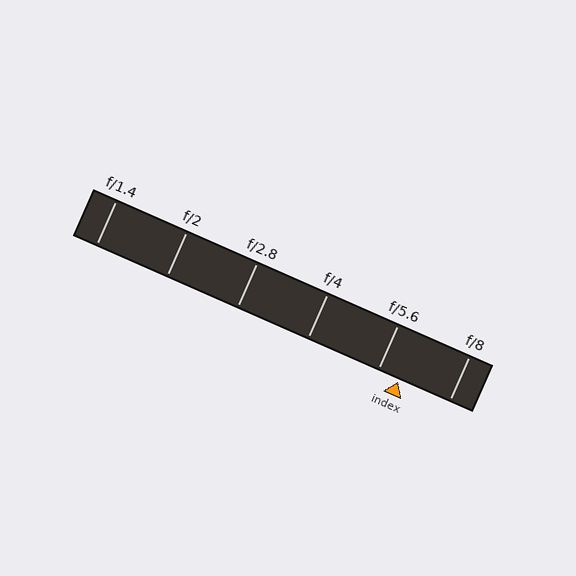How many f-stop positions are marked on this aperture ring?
There are 6 f-stop positions marked.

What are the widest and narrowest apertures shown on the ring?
The widest aperture shown is f/1.4 and the narrowest is f/8.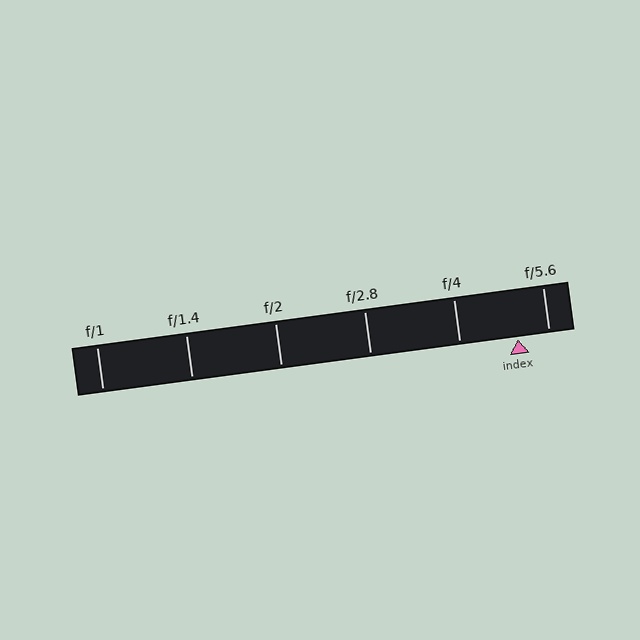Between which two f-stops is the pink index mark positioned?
The index mark is between f/4 and f/5.6.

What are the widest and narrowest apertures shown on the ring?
The widest aperture shown is f/1 and the narrowest is f/5.6.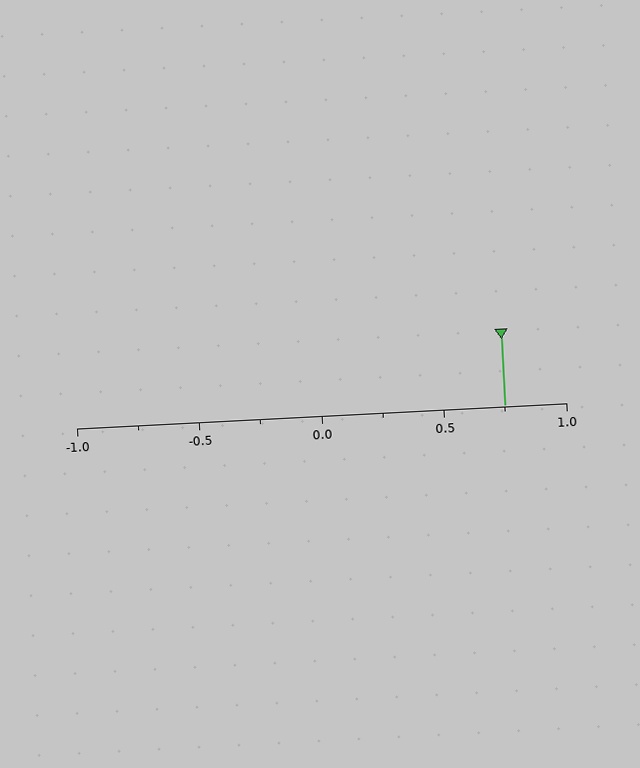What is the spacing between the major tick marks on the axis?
The major ticks are spaced 0.5 apart.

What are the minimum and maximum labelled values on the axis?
The axis runs from -1.0 to 1.0.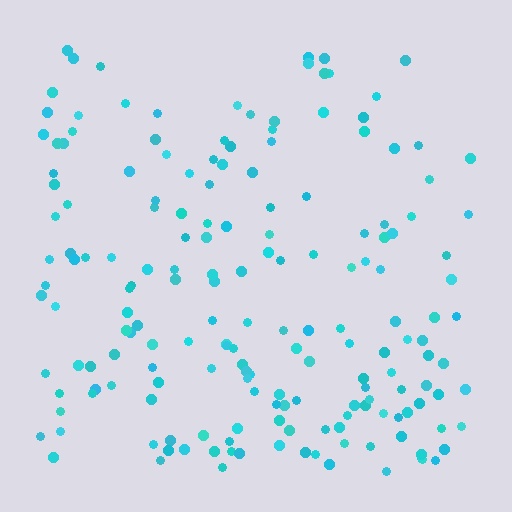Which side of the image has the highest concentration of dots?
The bottom.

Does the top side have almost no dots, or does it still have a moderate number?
Still a moderate number, just noticeably fewer than the bottom.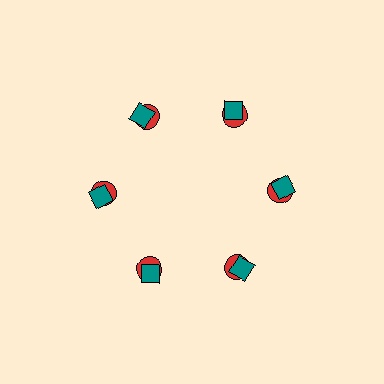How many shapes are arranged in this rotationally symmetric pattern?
There are 12 shapes, arranged in 6 groups of 2.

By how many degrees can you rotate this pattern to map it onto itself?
The pattern maps onto itself every 60 degrees of rotation.